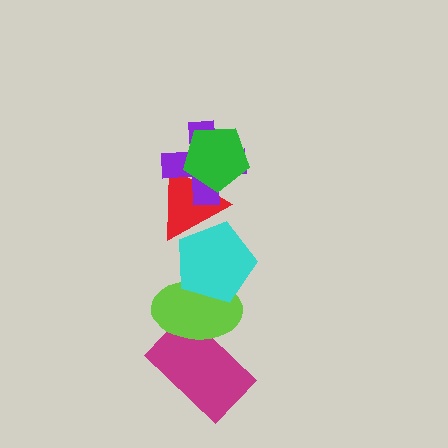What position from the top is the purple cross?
The purple cross is 2nd from the top.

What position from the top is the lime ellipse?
The lime ellipse is 5th from the top.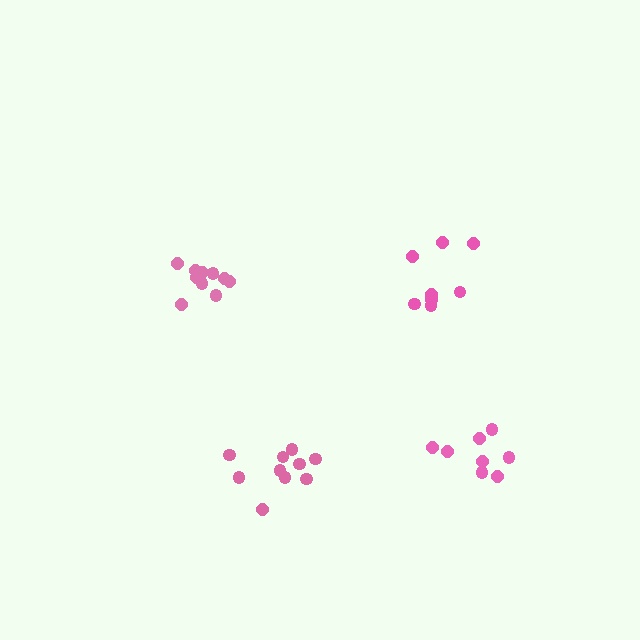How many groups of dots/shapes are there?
There are 4 groups.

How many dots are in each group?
Group 1: 10 dots, Group 2: 8 dots, Group 3: 8 dots, Group 4: 10 dots (36 total).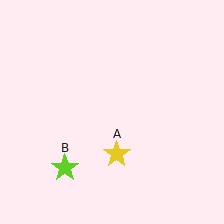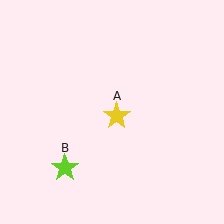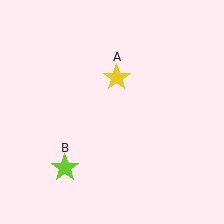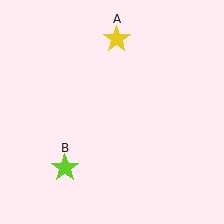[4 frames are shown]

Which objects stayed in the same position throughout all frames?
Lime star (object B) remained stationary.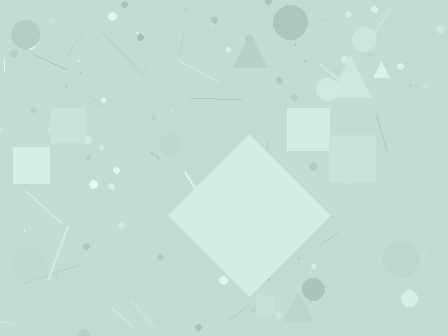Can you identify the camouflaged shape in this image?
The camouflaged shape is a diamond.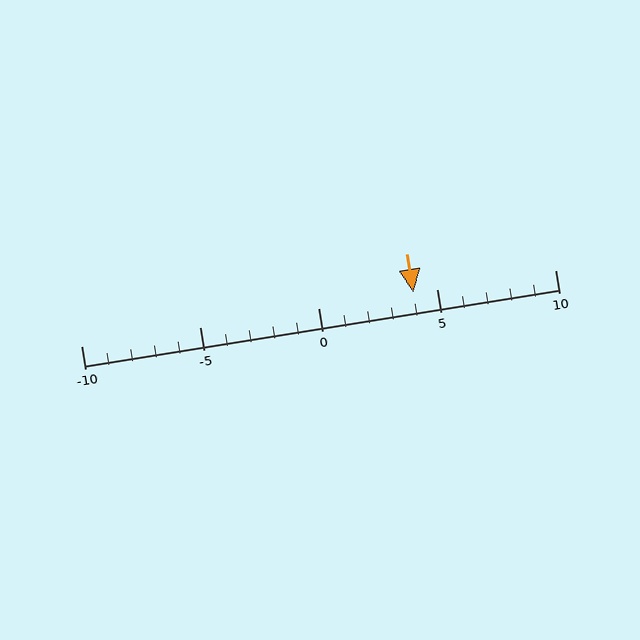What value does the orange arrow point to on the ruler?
The orange arrow points to approximately 4.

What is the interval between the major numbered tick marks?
The major tick marks are spaced 5 units apart.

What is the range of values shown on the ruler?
The ruler shows values from -10 to 10.